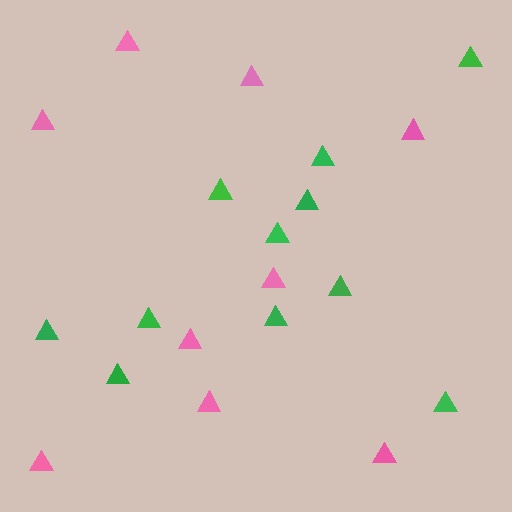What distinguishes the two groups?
There are 2 groups: one group of green triangles (11) and one group of pink triangles (9).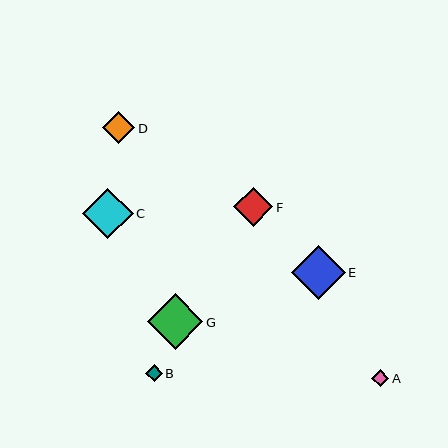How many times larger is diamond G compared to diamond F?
Diamond G is approximately 1.4 times the size of diamond F.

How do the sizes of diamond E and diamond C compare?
Diamond E and diamond C are approximately the same size.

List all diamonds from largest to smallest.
From largest to smallest: G, E, C, F, D, A, B.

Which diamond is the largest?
Diamond G is the largest with a size of approximately 55 pixels.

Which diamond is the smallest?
Diamond B is the smallest with a size of approximately 17 pixels.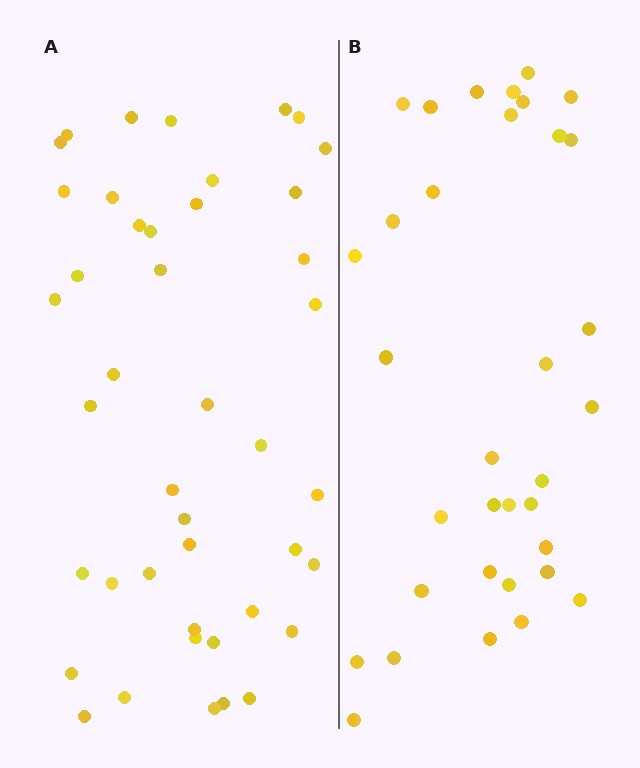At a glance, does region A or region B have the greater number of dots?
Region A (the left region) has more dots.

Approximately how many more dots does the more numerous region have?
Region A has roughly 8 or so more dots than region B.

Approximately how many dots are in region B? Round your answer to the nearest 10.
About 30 dots. (The exact count is 34, which rounds to 30.)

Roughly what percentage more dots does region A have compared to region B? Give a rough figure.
About 25% more.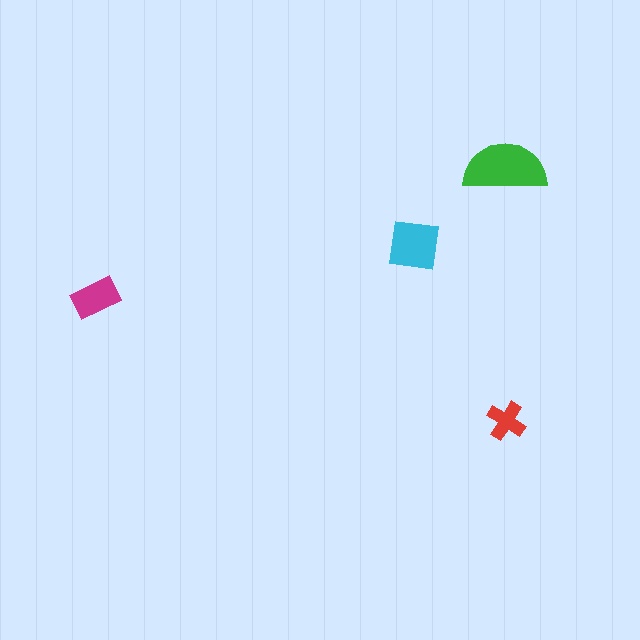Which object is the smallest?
The red cross.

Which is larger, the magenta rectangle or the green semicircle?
The green semicircle.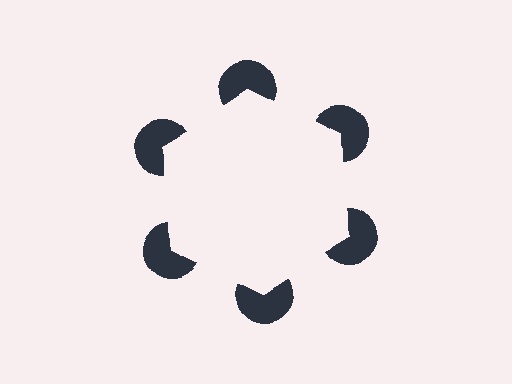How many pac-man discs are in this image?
There are 6 — one at each vertex of the illusory hexagon.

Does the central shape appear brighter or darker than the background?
It typically appears slightly brighter than the background, even though no actual brightness change is drawn.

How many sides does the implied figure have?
6 sides.